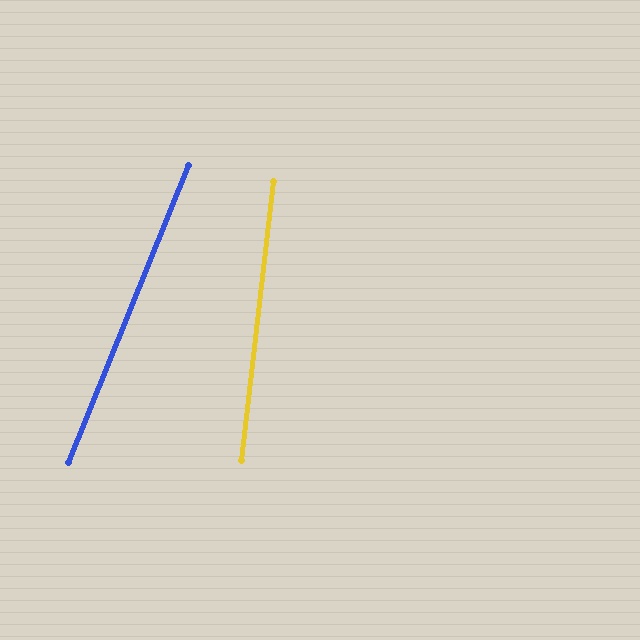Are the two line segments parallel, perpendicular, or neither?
Neither parallel nor perpendicular — they differ by about 16°.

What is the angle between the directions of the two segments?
Approximately 16 degrees.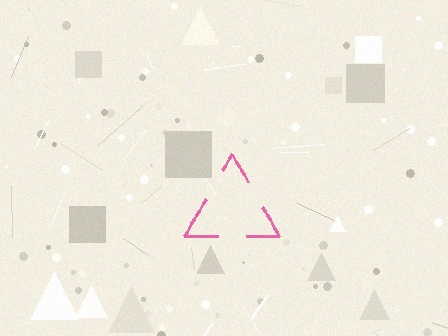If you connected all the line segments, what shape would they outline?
They would outline a triangle.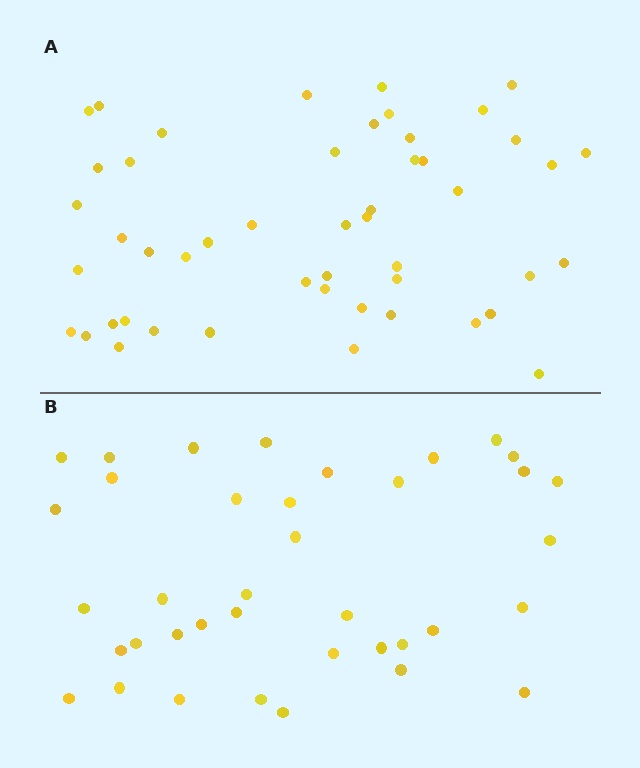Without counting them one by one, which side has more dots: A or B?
Region A (the top region) has more dots.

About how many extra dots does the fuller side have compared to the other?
Region A has roughly 12 or so more dots than region B.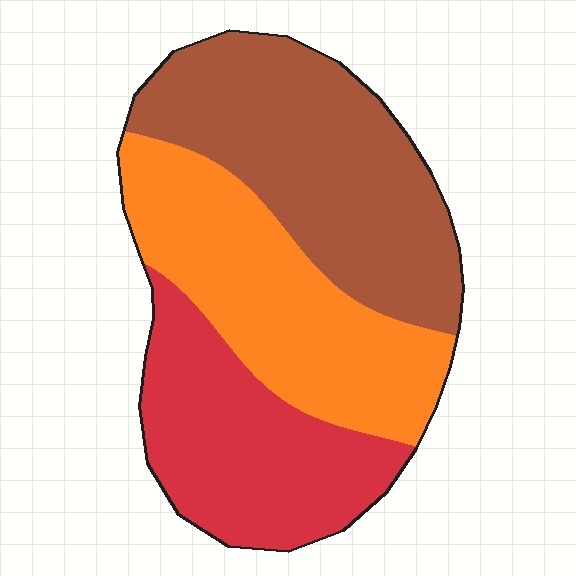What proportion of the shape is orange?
Orange takes up between a quarter and a half of the shape.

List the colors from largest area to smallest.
From largest to smallest: brown, orange, red.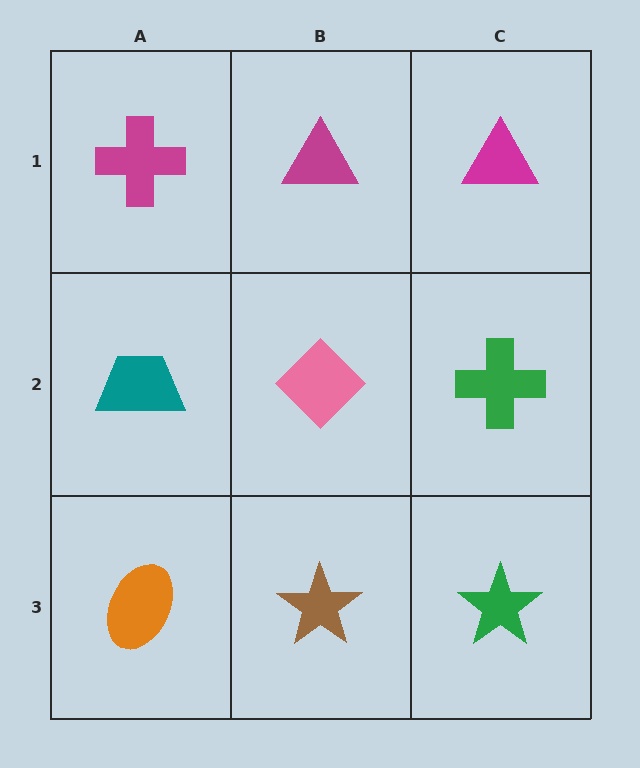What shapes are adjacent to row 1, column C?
A green cross (row 2, column C), a magenta triangle (row 1, column B).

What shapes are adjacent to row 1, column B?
A pink diamond (row 2, column B), a magenta cross (row 1, column A), a magenta triangle (row 1, column C).